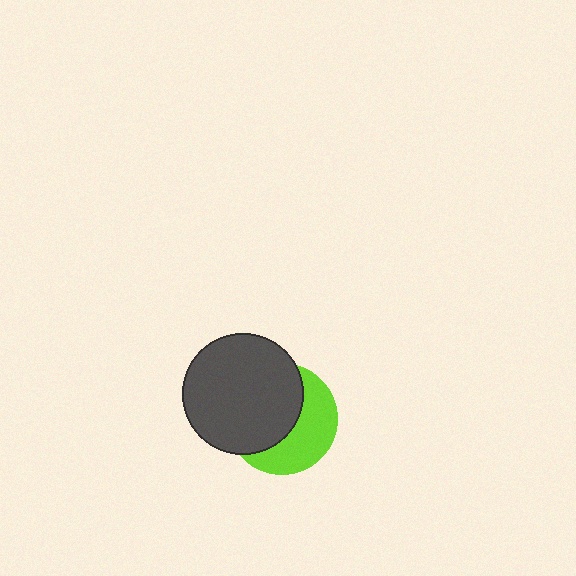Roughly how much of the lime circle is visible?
A small part of it is visible (roughly 45%).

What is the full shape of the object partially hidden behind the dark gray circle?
The partially hidden object is a lime circle.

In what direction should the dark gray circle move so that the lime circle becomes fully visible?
The dark gray circle should move toward the upper-left. That is the shortest direction to clear the overlap and leave the lime circle fully visible.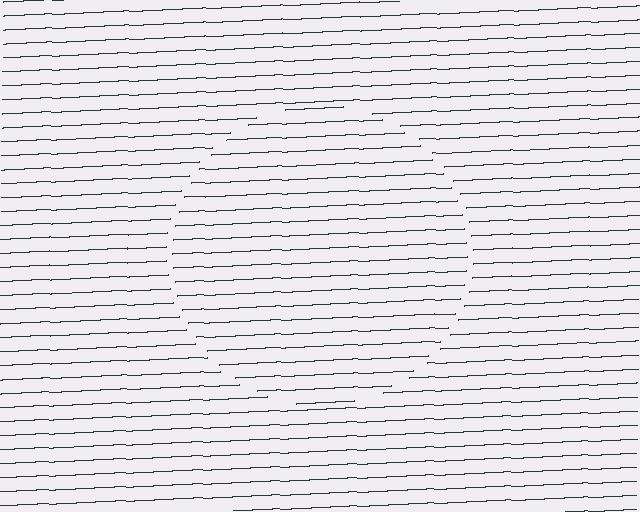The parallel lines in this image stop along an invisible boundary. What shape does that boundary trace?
An illusory circle. The interior of the shape contains the same grating, shifted by half a period — the contour is defined by the phase discontinuity where line-ends from the inner and outer gratings abut.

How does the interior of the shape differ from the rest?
The interior of the shape contains the same grating, shifted by half a period — the contour is defined by the phase discontinuity where line-ends from the inner and outer gratings abut.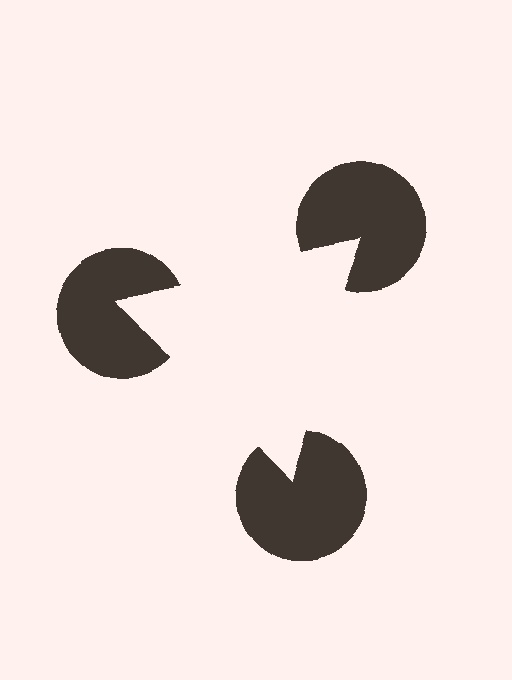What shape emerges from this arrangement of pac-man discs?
An illusory triangle — its edges are inferred from the aligned wedge cuts in the pac-man discs, not physically drawn.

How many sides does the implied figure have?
3 sides.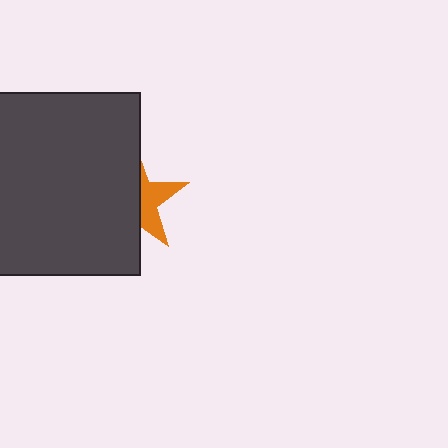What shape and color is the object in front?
The object in front is a dark gray square.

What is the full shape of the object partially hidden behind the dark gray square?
The partially hidden object is an orange star.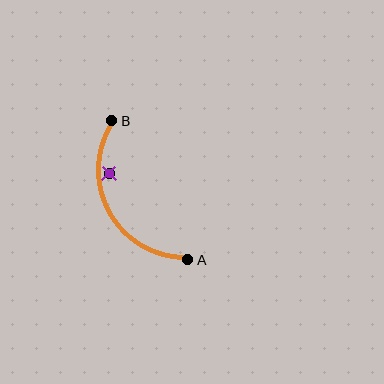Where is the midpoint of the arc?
The arc midpoint is the point on the curve farthest from the straight line joining A and B. It sits to the left of that line.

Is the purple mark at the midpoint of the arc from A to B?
No — the purple mark does not lie on the arc at all. It sits slightly inside the curve.